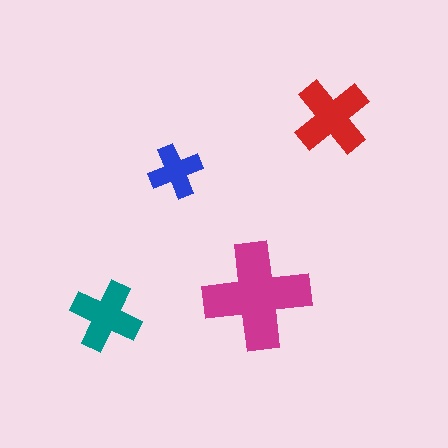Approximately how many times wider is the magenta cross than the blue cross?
About 2 times wider.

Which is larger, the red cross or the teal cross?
The red one.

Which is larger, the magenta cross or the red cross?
The magenta one.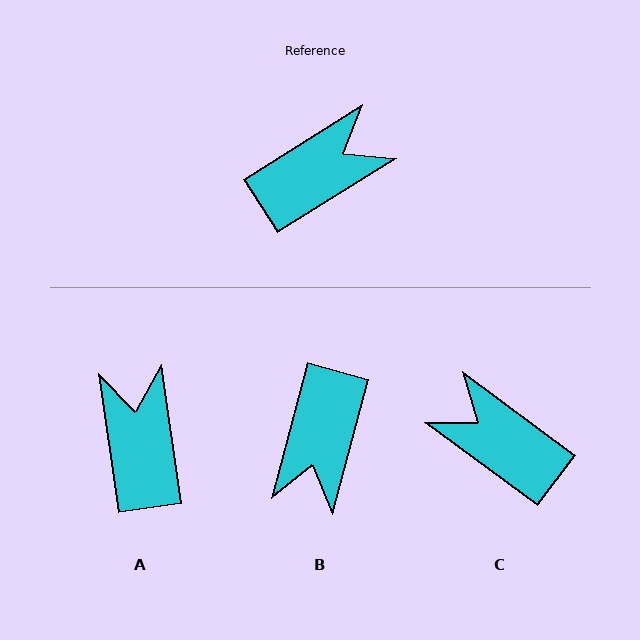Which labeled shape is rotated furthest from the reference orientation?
B, about 137 degrees away.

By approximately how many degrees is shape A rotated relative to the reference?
Approximately 66 degrees counter-clockwise.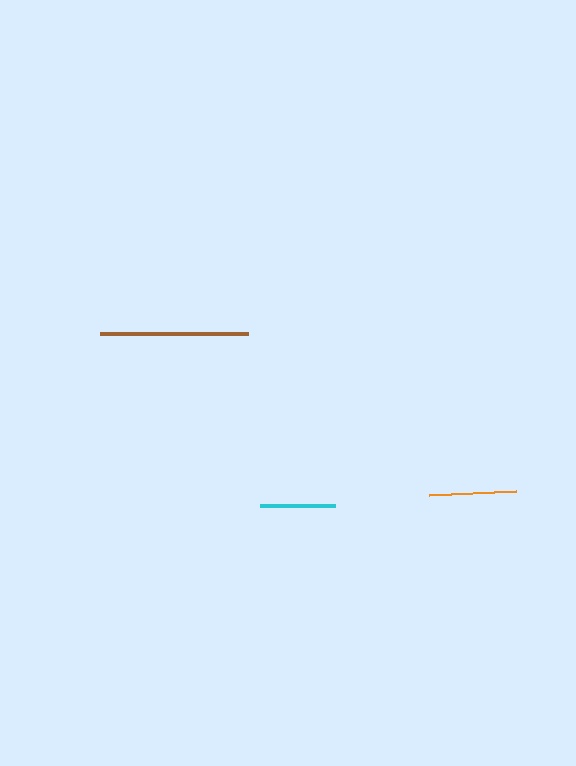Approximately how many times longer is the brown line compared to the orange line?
The brown line is approximately 1.7 times the length of the orange line.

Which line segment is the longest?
The brown line is the longest at approximately 148 pixels.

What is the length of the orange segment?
The orange segment is approximately 87 pixels long.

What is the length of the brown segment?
The brown segment is approximately 148 pixels long.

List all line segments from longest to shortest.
From longest to shortest: brown, orange, cyan.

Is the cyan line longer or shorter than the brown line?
The brown line is longer than the cyan line.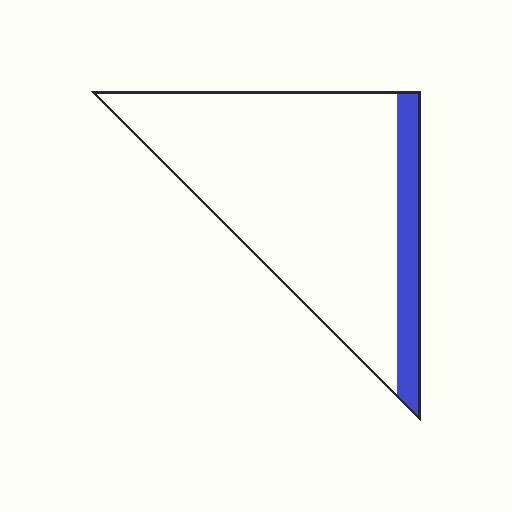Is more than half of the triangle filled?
No.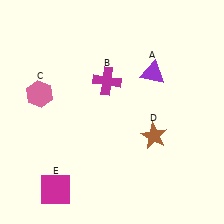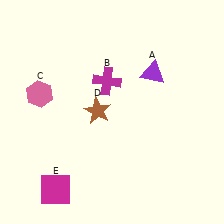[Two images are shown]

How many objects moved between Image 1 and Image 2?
1 object moved between the two images.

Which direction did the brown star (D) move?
The brown star (D) moved left.